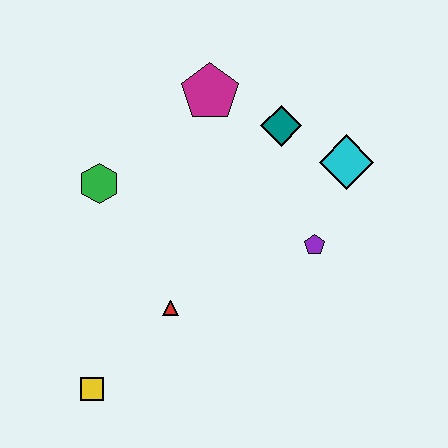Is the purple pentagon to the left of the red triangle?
No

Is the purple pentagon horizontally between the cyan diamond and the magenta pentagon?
Yes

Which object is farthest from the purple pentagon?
The yellow square is farthest from the purple pentagon.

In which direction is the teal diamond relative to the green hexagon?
The teal diamond is to the right of the green hexagon.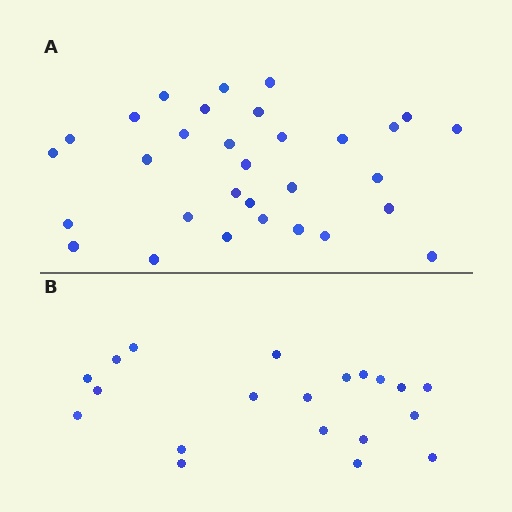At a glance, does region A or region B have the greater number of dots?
Region A (the top region) has more dots.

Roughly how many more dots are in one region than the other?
Region A has roughly 12 or so more dots than region B.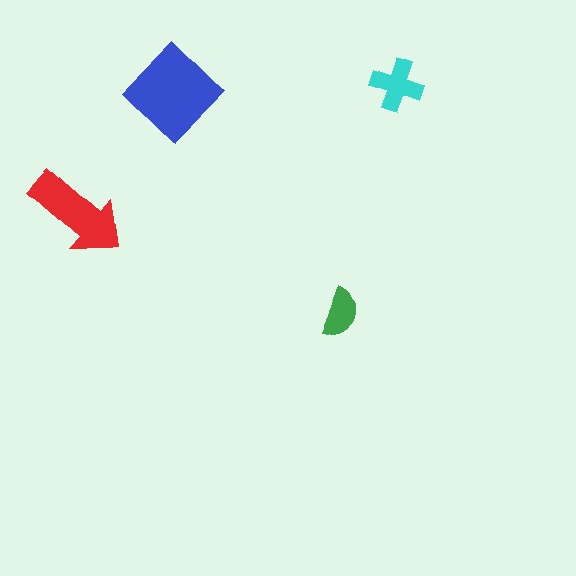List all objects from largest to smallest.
The blue diamond, the red arrow, the cyan cross, the green semicircle.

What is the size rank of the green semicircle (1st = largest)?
4th.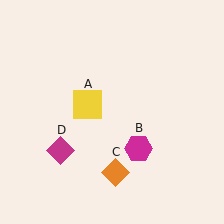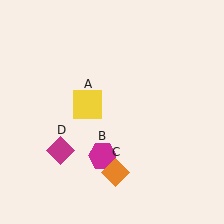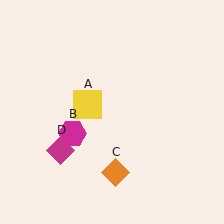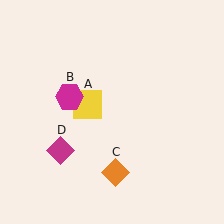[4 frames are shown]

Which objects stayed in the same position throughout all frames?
Yellow square (object A) and orange diamond (object C) and magenta diamond (object D) remained stationary.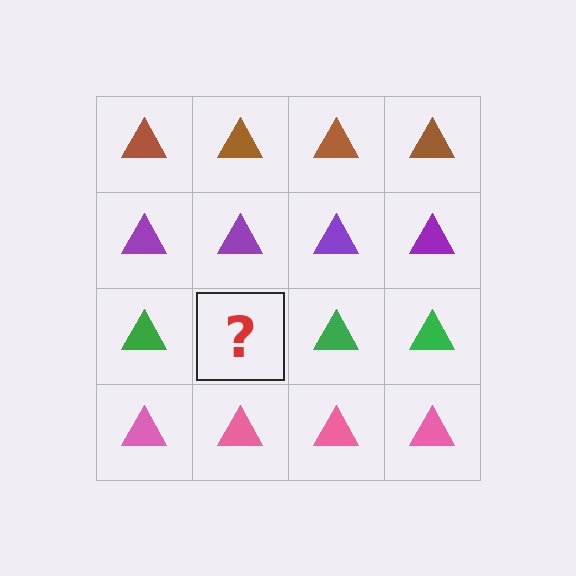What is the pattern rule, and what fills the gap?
The rule is that each row has a consistent color. The gap should be filled with a green triangle.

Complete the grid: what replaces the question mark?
The question mark should be replaced with a green triangle.